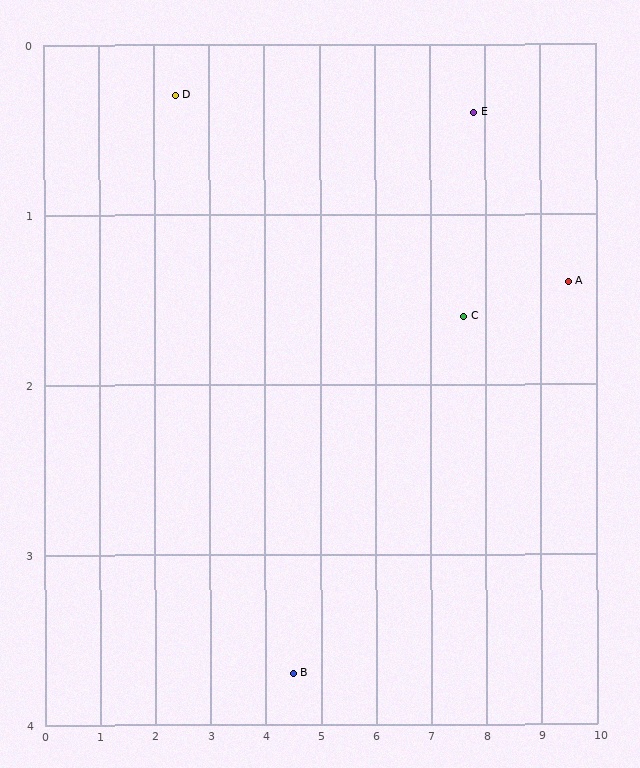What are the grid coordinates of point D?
Point D is at approximately (2.4, 0.3).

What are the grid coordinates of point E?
Point E is at approximately (7.8, 0.4).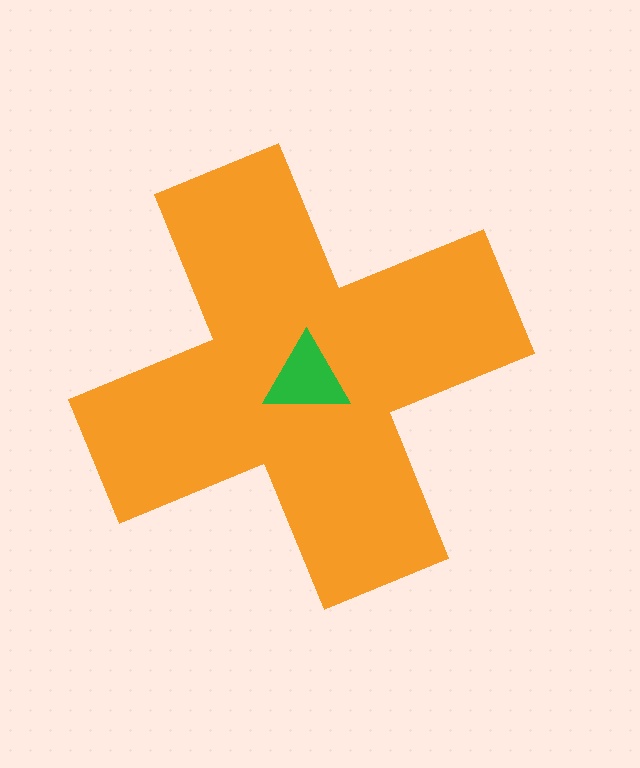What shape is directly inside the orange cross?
The green triangle.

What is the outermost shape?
The orange cross.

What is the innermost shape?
The green triangle.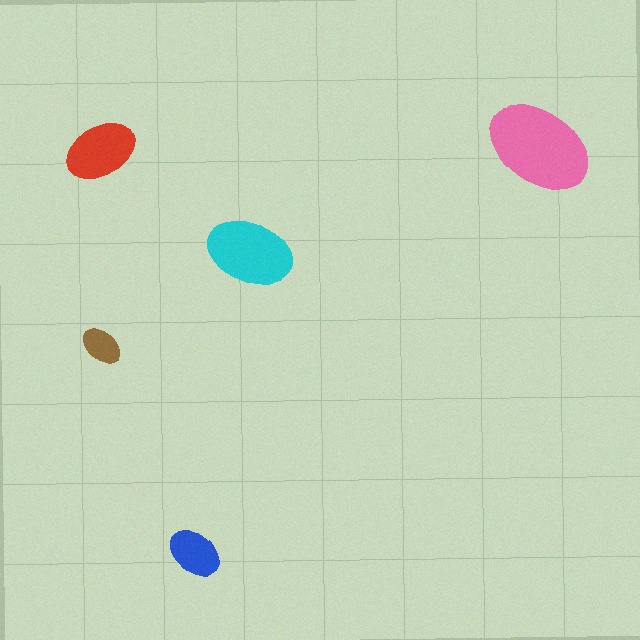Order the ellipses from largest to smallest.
the pink one, the cyan one, the red one, the blue one, the brown one.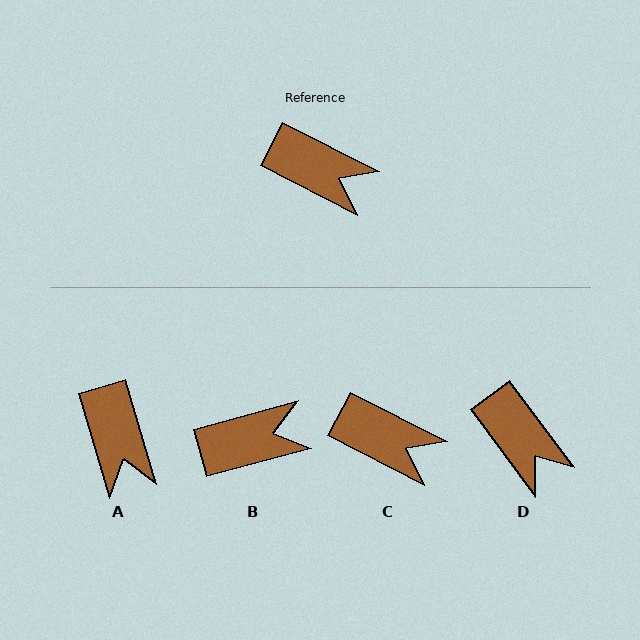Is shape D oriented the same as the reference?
No, it is off by about 26 degrees.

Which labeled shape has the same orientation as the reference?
C.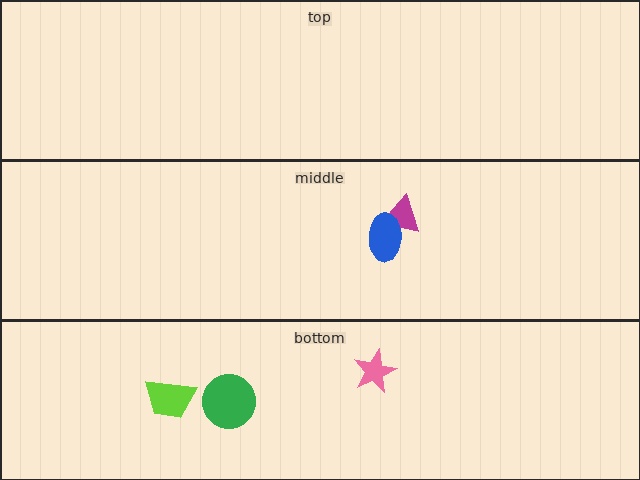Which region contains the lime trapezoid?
The bottom region.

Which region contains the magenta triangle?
The middle region.